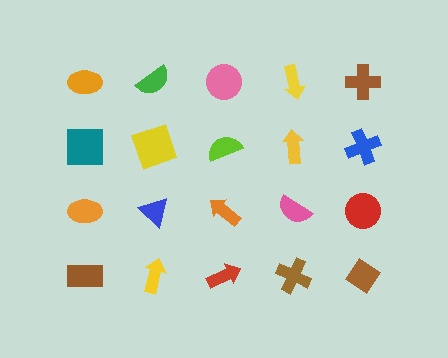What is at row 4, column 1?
A brown rectangle.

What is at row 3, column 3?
An orange arrow.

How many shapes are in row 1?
5 shapes.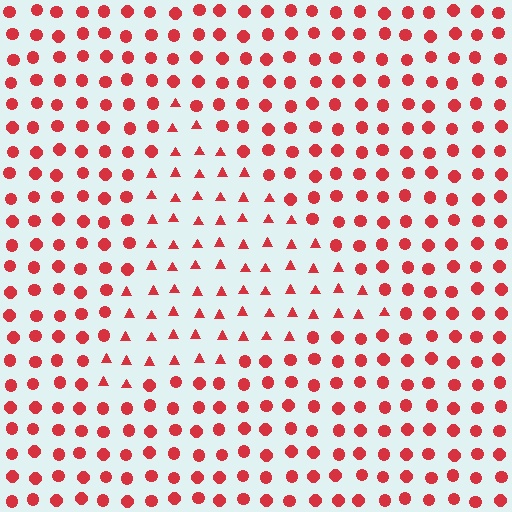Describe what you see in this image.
The image is filled with small red elements arranged in a uniform grid. A triangle-shaped region contains triangles, while the surrounding area contains circles. The boundary is defined purely by the change in element shape.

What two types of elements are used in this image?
The image uses triangles inside the triangle region and circles outside it.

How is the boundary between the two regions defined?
The boundary is defined by a change in element shape: triangles inside vs. circles outside. All elements share the same color and spacing.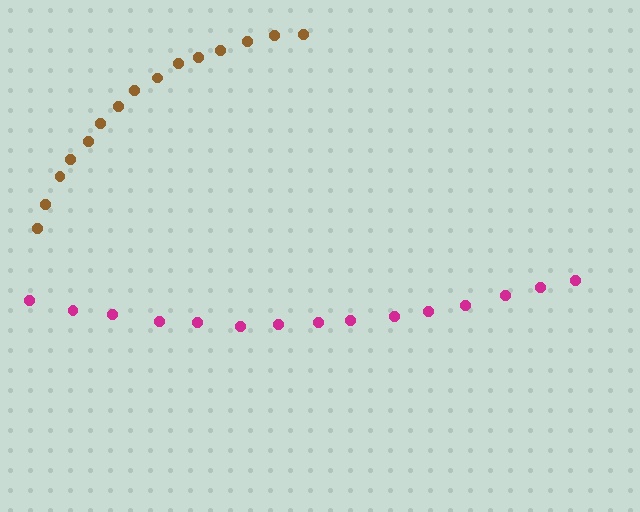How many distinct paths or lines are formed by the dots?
There are 2 distinct paths.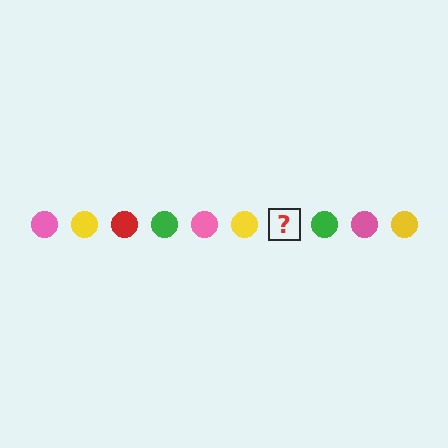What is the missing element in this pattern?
The missing element is a red circle.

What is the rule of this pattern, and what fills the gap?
The rule is that the pattern cycles through pink, yellow, red, green circles. The gap should be filled with a red circle.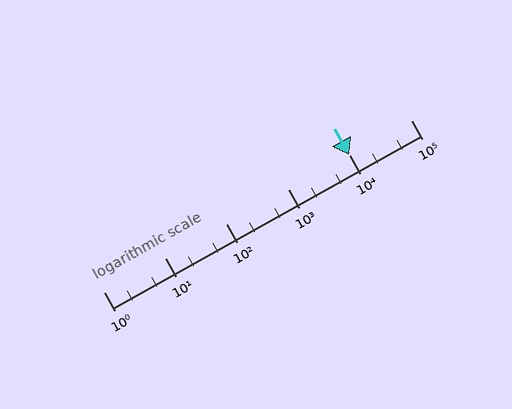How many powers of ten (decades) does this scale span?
The scale spans 5 decades, from 1 to 100000.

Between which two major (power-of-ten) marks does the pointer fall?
The pointer is between 10000 and 100000.